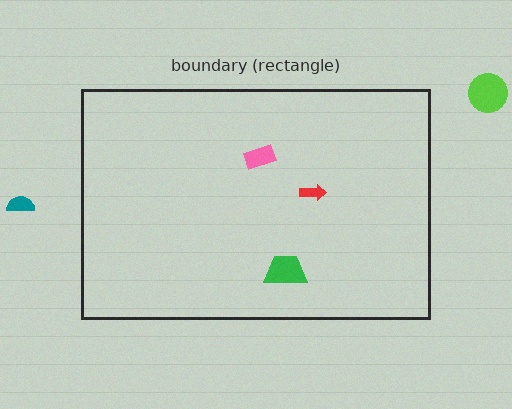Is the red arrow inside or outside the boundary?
Inside.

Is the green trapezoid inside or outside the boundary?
Inside.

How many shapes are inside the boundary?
3 inside, 2 outside.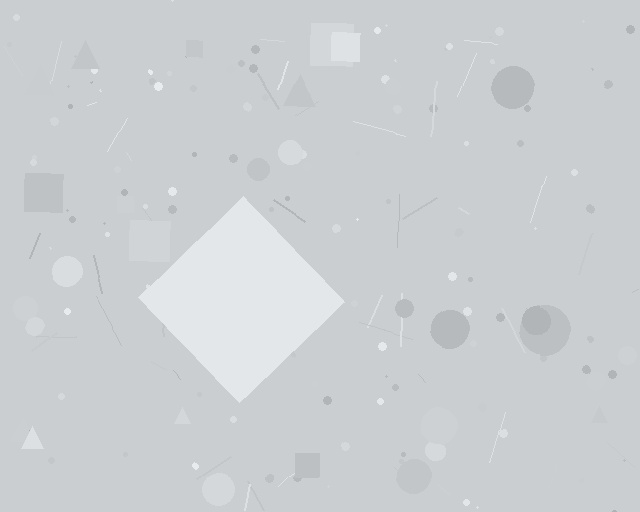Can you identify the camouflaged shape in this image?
The camouflaged shape is a diamond.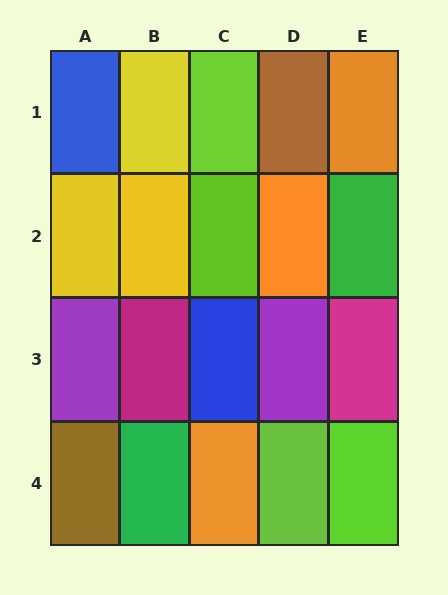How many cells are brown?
2 cells are brown.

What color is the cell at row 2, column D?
Orange.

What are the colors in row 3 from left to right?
Purple, magenta, blue, purple, magenta.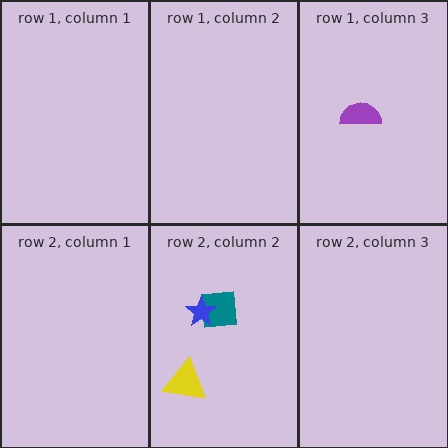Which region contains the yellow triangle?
The row 2, column 2 region.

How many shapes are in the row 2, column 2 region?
3.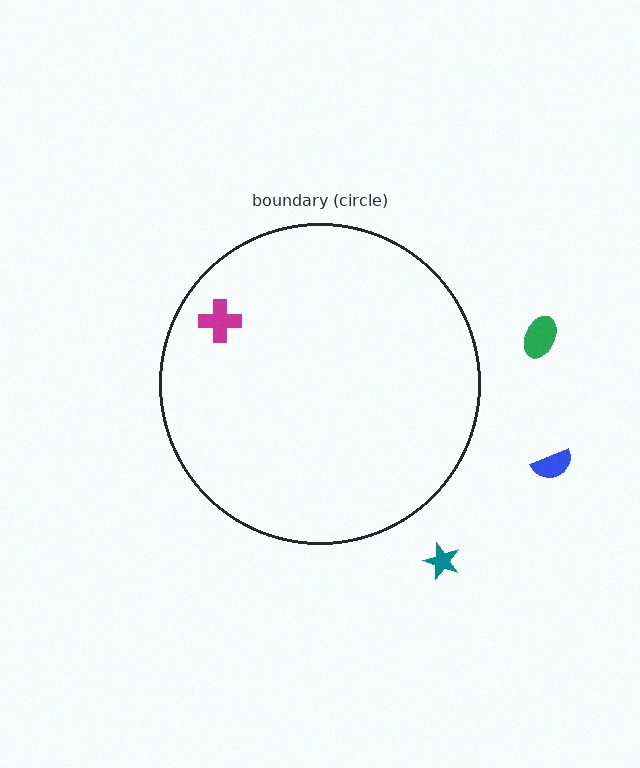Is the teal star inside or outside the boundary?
Outside.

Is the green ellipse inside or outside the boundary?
Outside.